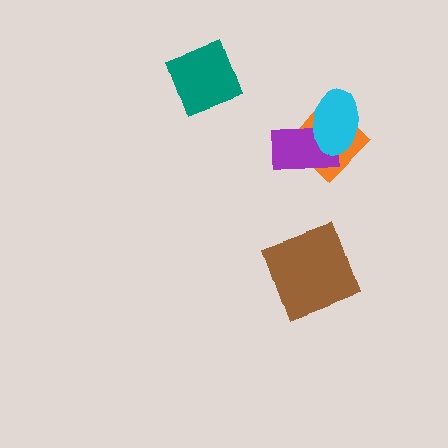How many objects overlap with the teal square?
0 objects overlap with the teal square.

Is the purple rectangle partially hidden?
Yes, it is partially covered by another shape.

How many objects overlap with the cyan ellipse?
2 objects overlap with the cyan ellipse.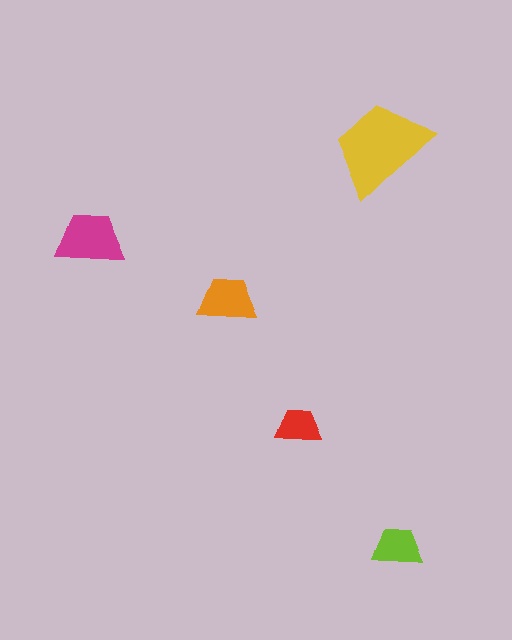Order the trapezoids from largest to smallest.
the yellow one, the magenta one, the orange one, the lime one, the red one.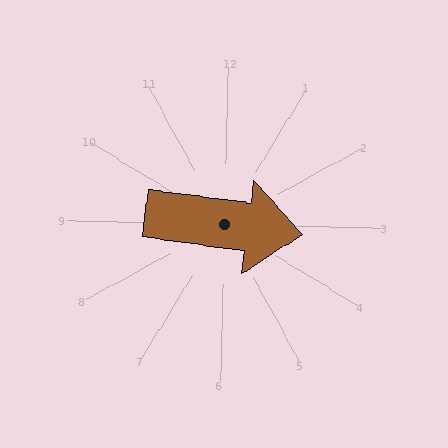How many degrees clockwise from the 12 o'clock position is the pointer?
Approximately 96 degrees.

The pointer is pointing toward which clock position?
Roughly 3 o'clock.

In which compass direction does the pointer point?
East.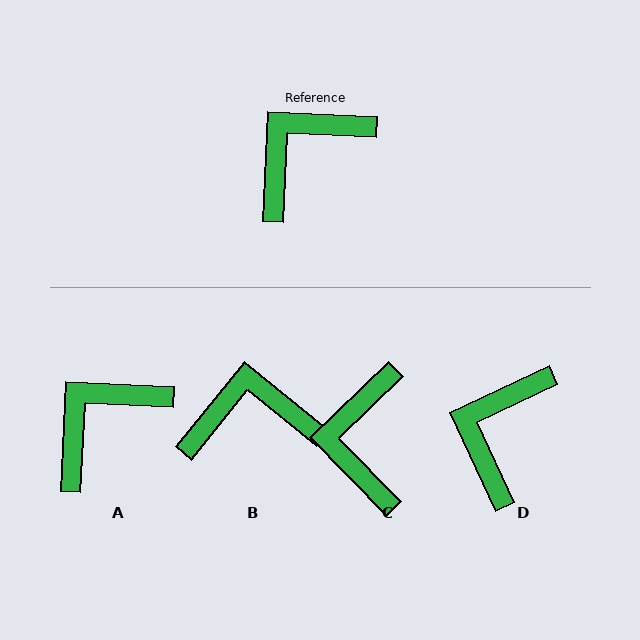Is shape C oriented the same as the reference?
No, it is off by about 47 degrees.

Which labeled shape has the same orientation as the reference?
A.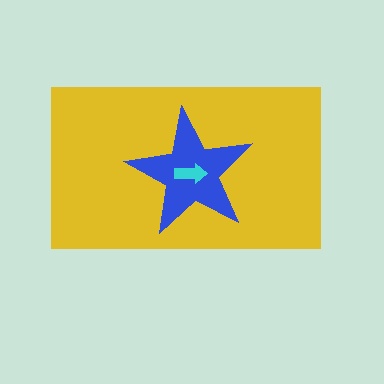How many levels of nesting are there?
3.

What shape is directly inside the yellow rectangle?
The blue star.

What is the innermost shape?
The cyan arrow.